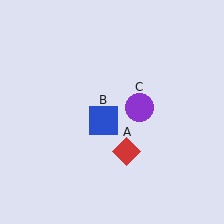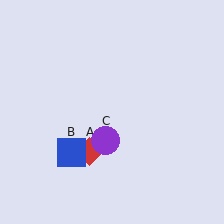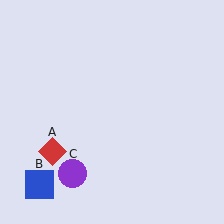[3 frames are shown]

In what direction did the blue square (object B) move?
The blue square (object B) moved down and to the left.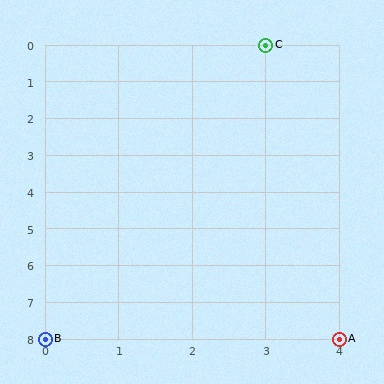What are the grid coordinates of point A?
Point A is at grid coordinates (4, 8).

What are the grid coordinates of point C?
Point C is at grid coordinates (3, 0).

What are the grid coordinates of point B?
Point B is at grid coordinates (0, 8).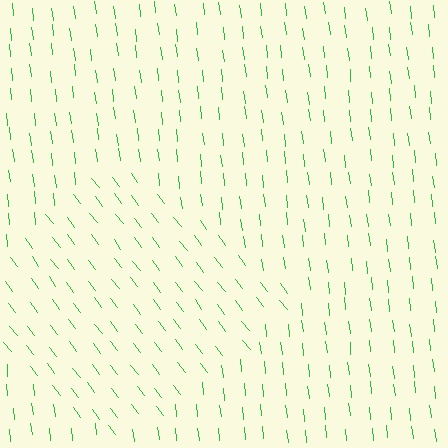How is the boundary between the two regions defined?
The boundary is defined purely by a change in line orientation (approximately 31 degrees difference). All lines are the same color and thickness.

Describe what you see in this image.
The image is filled with small green line segments. A diamond region in the image has lines oriented differently from the surrounding lines, creating a visible texture boundary.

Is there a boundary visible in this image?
Yes, there is a texture boundary formed by a change in line orientation.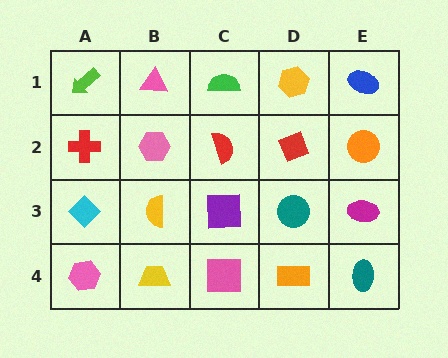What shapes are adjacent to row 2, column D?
A yellow hexagon (row 1, column D), a teal circle (row 3, column D), a red semicircle (row 2, column C), an orange circle (row 2, column E).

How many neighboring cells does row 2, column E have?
3.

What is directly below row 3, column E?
A teal ellipse.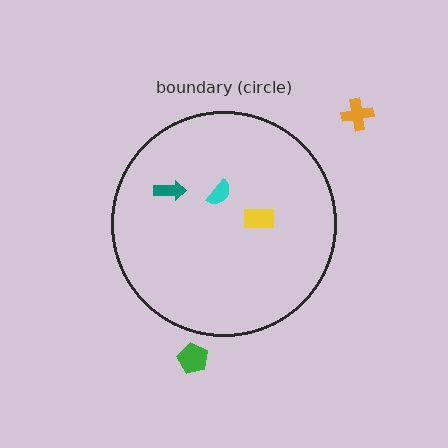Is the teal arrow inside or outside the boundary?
Inside.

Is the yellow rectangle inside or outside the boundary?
Inside.